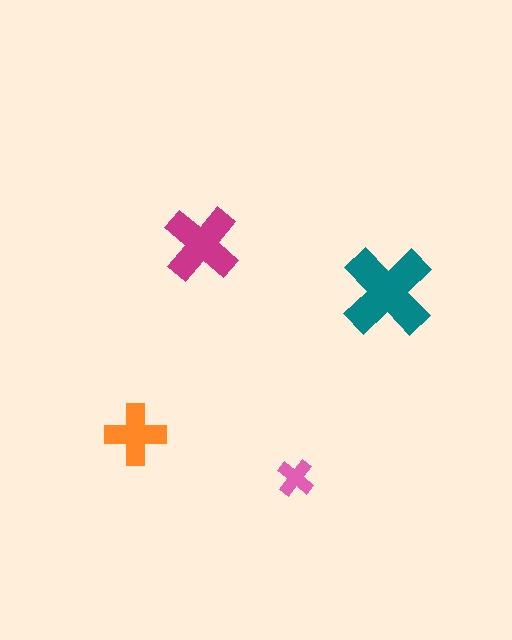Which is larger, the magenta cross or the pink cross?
The magenta one.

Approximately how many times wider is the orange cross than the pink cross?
About 1.5 times wider.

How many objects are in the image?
There are 4 objects in the image.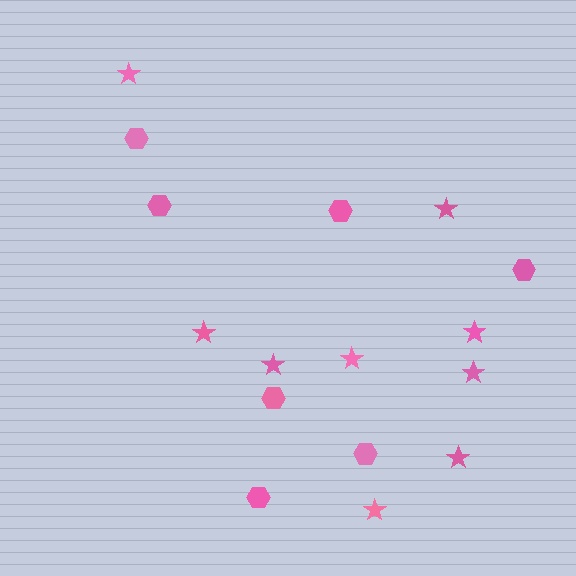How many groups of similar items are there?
There are 2 groups: one group of hexagons (7) and one group of stars (9).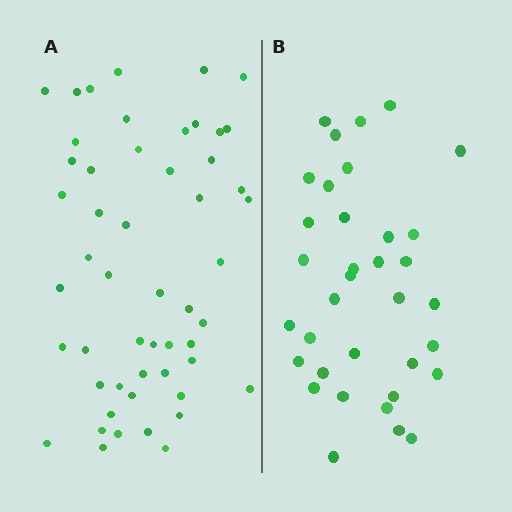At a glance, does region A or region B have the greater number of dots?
Region A (the left region) has more dots.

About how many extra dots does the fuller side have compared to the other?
Region A has approximately 15 more dots than region B.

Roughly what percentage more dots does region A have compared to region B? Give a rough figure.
About 50% more.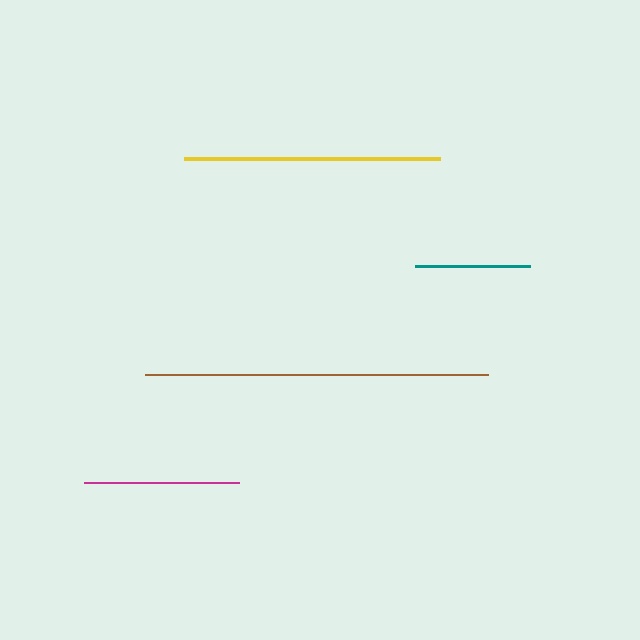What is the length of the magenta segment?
The magenta segment is approximately 154 pixels long.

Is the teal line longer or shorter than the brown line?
The brown line is longer than the teal line.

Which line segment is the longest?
The brown line is the longest at approximately 343 pixels.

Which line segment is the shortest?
The teal line is the shortest at approximately 115 pixels.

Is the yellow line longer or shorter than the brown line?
The brown line is longer than the yellow line.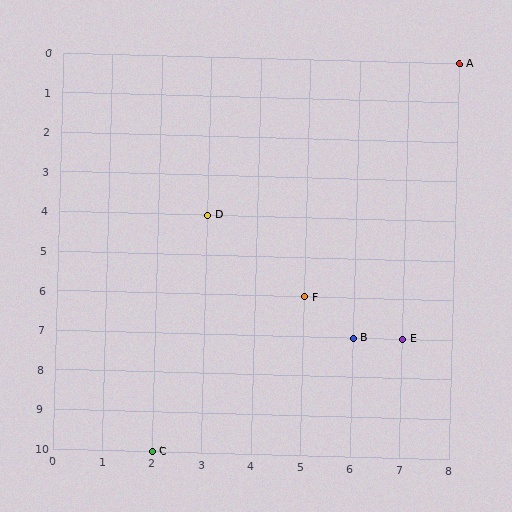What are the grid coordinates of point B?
Point B is at grid coordinates (6, 7).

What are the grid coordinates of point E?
Point E is at grid coordinates (7, 7).